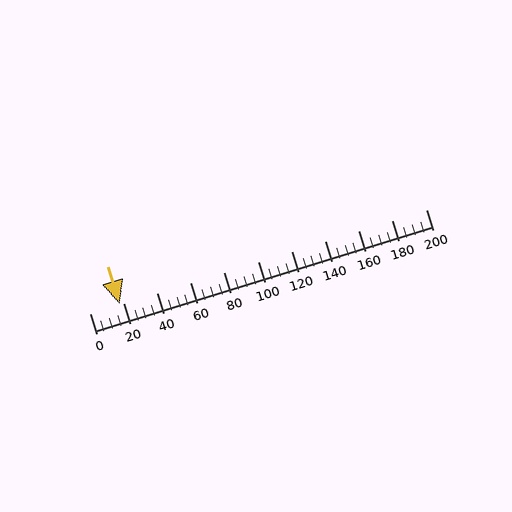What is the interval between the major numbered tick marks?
The major tick marks are spaced 20 units apart.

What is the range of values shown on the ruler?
The ruler shows values from 0 to 200.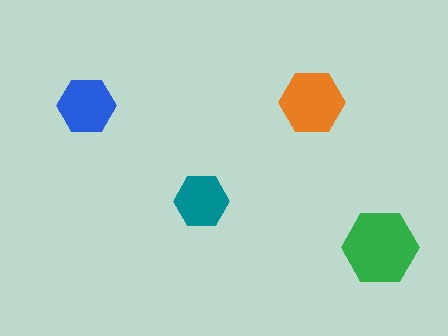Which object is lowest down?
The green hexagon is bottommost.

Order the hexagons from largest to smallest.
the green one, the orange one, the blue one, the teal one.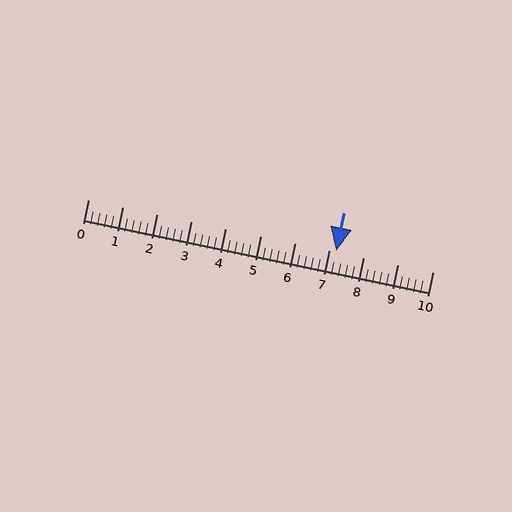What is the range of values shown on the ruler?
The ruler shows values from 0 to 10.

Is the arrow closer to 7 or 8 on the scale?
The arrow is closer to 7.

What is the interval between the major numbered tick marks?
The major tick marks are spaced 1 units apart.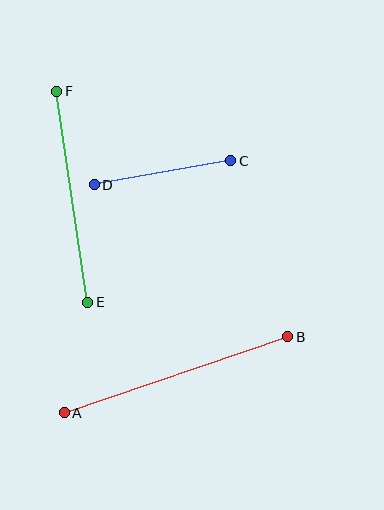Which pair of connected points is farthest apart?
Points A and B are farthest apart.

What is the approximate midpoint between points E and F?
The midpoint is at approximately (72, 197) pixels.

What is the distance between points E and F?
The distance is approximately 214 pixels.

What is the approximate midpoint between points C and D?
The midpoint is at approximately (163, 173) pixels.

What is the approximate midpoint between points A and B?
The midpoint is at approximately (176, 375) pixels.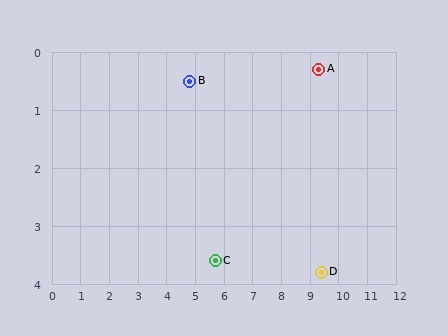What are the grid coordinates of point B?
Point B is at approximately (4.8, 0.5).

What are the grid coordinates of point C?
Point C is at approximately (5.7, 3.6).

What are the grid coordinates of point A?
Point A is at approximately (9.3, 0.3).